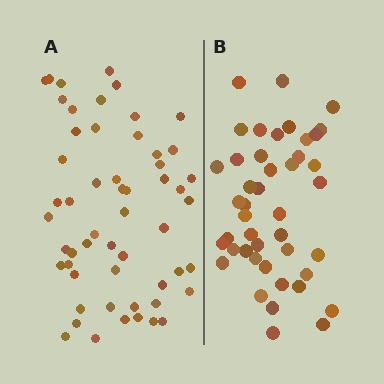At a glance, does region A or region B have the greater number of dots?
Region A (the left region) has more dots.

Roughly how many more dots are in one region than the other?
Region A has roughly 12 or so more dots than region B.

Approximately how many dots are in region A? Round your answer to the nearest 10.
About 60 dots. (The exact count is 55, which rounds to 60.)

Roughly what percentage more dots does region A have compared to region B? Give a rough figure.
About 25% more.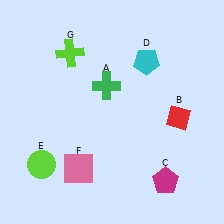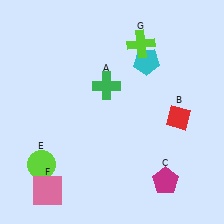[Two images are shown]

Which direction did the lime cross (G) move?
The lime cross (G) moved right.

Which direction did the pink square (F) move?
The pink square (F) moved left.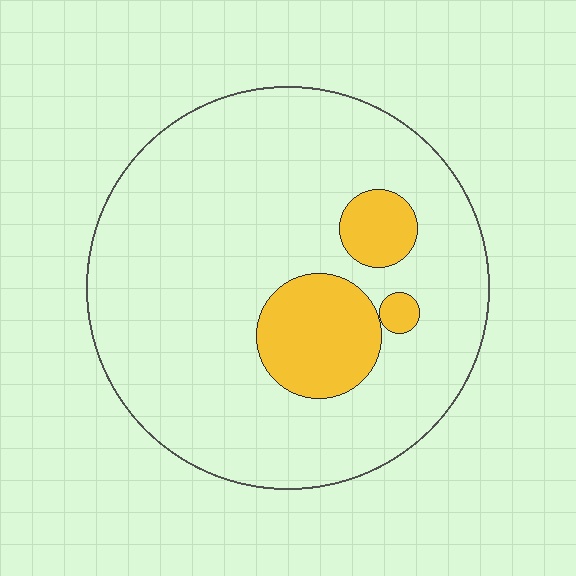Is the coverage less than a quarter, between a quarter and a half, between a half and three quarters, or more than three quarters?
Less than a quarter.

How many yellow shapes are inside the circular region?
3.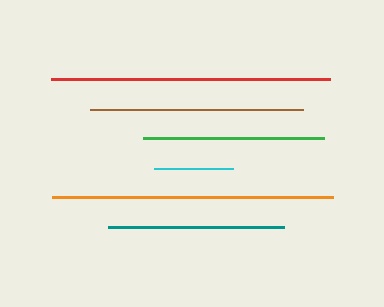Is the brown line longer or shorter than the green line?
The brown line is longer than the green line.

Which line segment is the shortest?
The cyan line is the shortest at approximately 79 pixels.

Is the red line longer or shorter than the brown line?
The red line is longer than the brown line.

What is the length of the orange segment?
The orange segment is approximately 280 pixels long.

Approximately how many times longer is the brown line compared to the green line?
The brown line is approximately 1.2 times the length of the green line.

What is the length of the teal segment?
The teal segment is approximately 175 pixels long.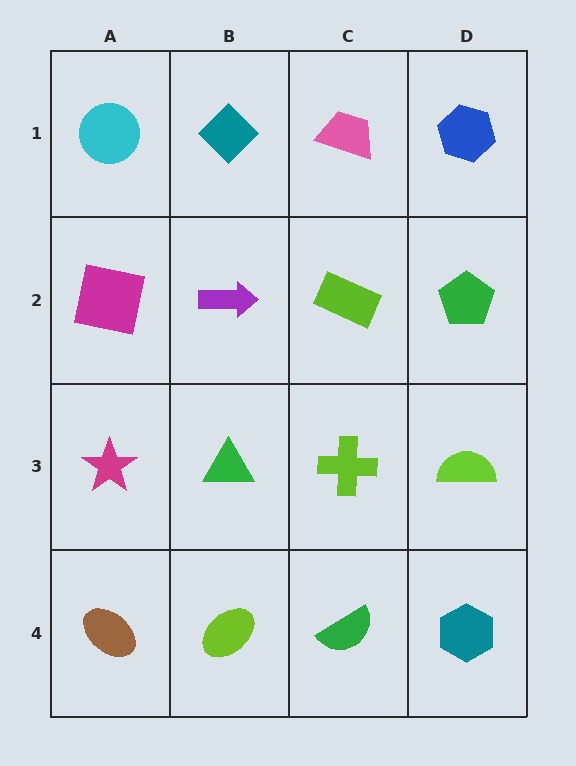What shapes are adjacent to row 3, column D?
A green pentagon (row 2, column D), a teal hexagon (row 4, column D), a lime cross (row 3, column C).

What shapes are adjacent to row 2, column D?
A blue hexagon (row 1, column D), a lime semicircle (row 3, column D), a lime rectangle (row 2, column C).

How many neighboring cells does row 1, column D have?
2.